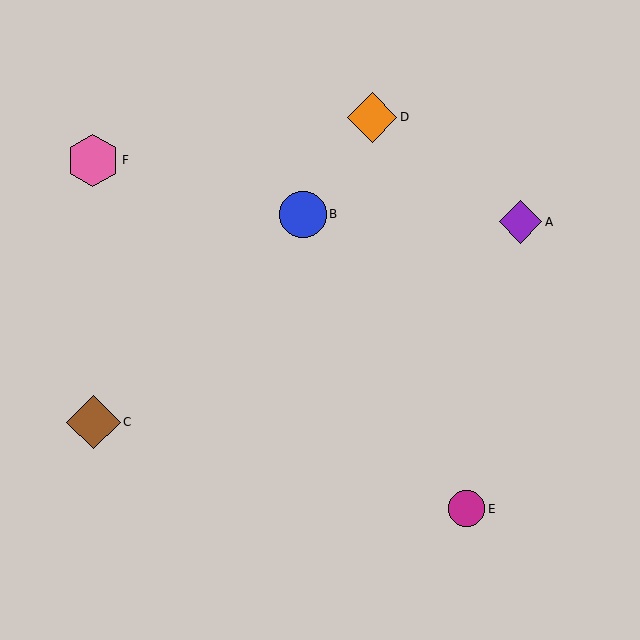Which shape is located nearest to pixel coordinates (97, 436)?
The brown diamond (labeled C) at (94, 422) is nearest to that location.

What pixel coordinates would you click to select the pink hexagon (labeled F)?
Click at (93, 160) to select the pink hexagon F.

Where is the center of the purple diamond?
The center of the purple diamond is at (521, 222).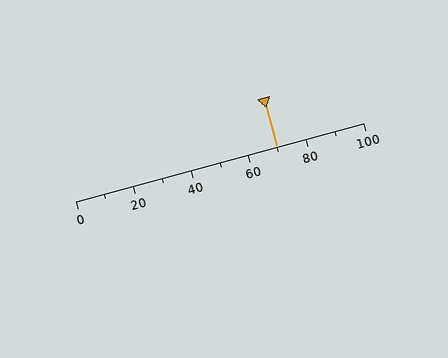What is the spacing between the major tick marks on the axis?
The major ticks are spaced 20 apart.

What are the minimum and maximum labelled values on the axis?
The axis runs from 0 to 100.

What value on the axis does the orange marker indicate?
The marker indicates approximately 70.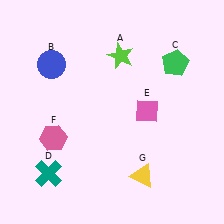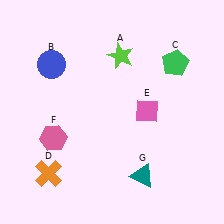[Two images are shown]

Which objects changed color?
D changed from teal to orange. G changed from yellow to teal.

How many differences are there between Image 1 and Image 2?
There are 2 differences between the two images.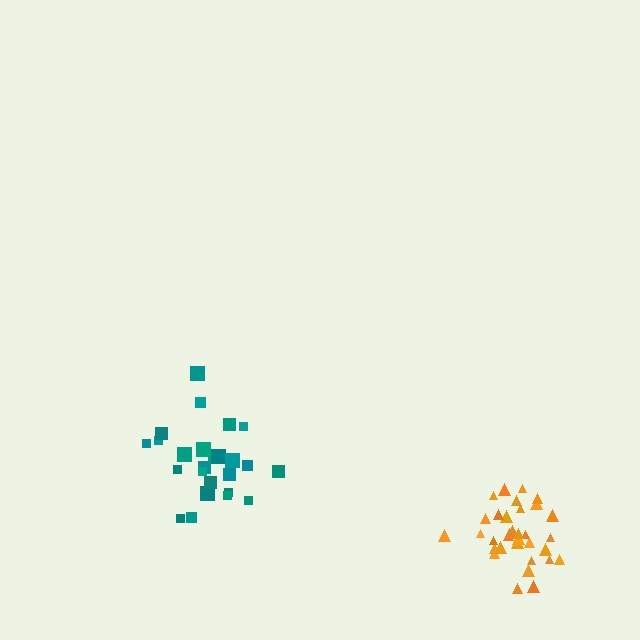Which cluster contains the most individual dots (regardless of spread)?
Orange (33).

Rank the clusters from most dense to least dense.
orange, teal.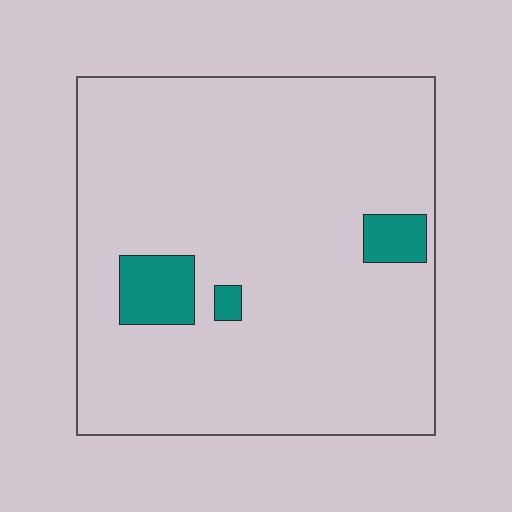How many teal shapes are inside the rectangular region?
3.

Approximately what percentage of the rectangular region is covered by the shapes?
Approximately 5%.